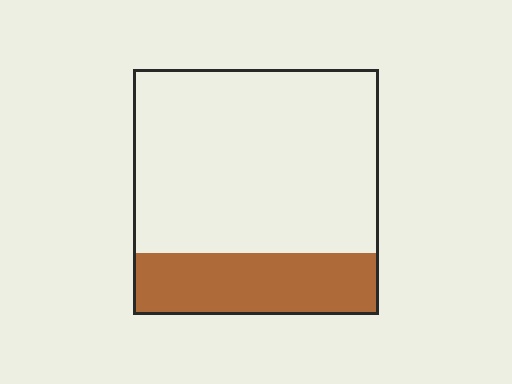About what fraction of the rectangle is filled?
About one quarter (1/4).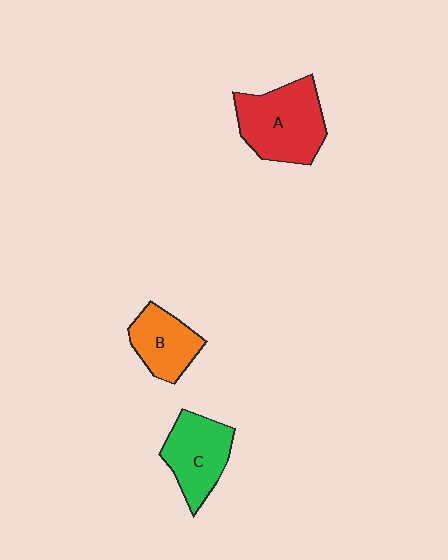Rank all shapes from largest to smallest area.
From largest to smallest: A (red), C (green), B (orange).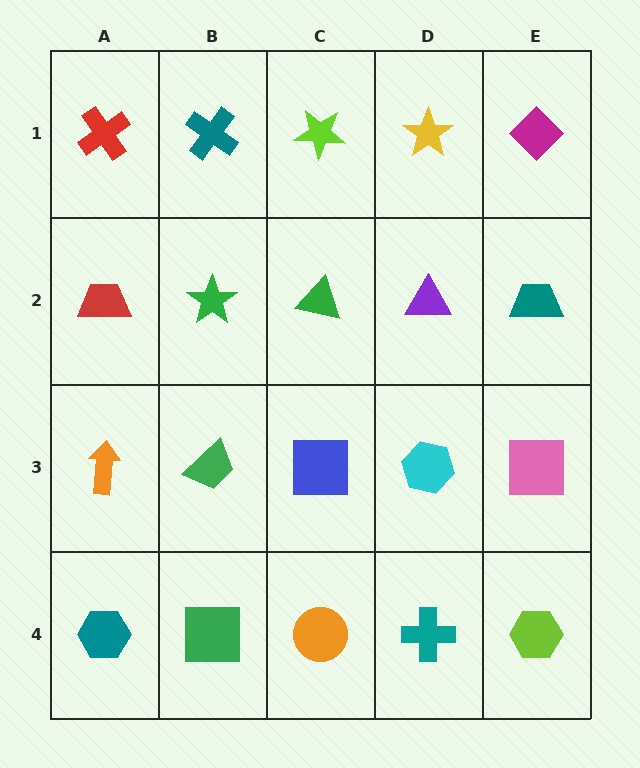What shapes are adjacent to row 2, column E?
A magenta diamond (row 1, column E), a pink square (row 3, column E), a purple triangle (row 2, column D).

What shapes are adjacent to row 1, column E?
A teal trapezoid (row 2, column E), a yellow star (row 1, column D).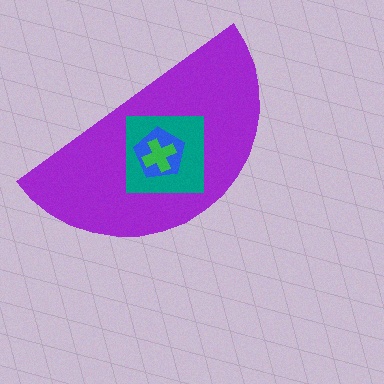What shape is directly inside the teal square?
The blue pentagon.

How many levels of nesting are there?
4.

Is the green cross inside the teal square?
Yes.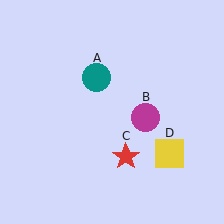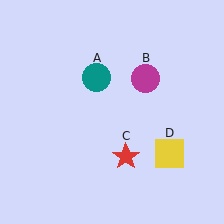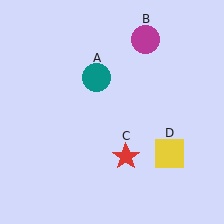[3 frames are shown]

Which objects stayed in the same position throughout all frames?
Teal circle (object A) and red star (object C) and yellow square (object D) remained stationary.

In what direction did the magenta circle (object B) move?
The magenta circle (object B) moved up.